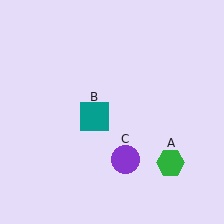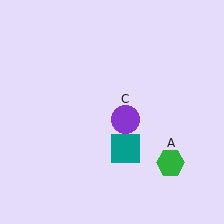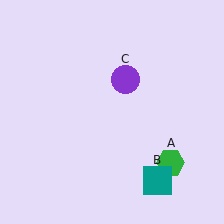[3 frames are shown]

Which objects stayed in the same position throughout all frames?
Green hexagon (object A) remained stationary.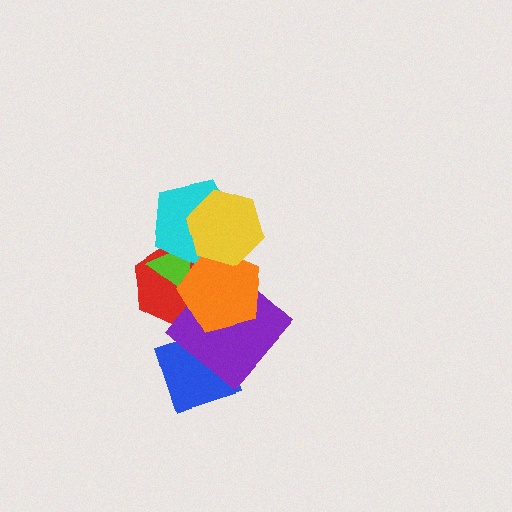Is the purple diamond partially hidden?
Yes, it is partially covered by another shape.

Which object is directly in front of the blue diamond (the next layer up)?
The purple diamond is directly in front of the blue diamond.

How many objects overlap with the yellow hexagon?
2 objects overlap with the yellow hexagon.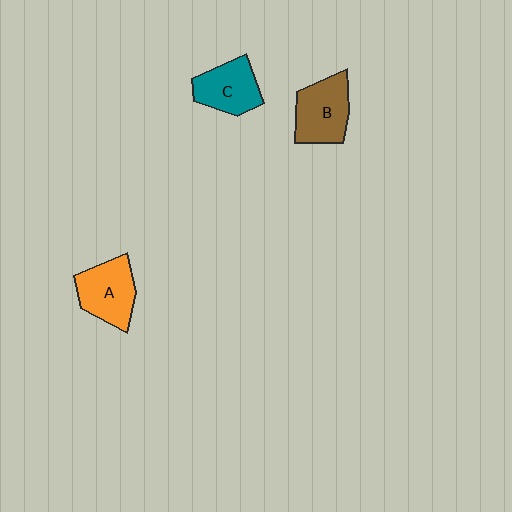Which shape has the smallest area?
Shape C (teal).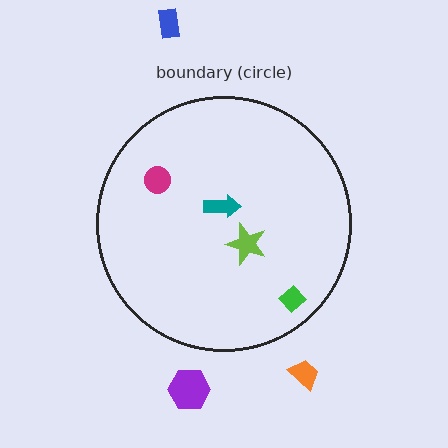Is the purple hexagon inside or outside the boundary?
Outside.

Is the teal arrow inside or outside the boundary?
Inside.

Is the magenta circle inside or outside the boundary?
Inside.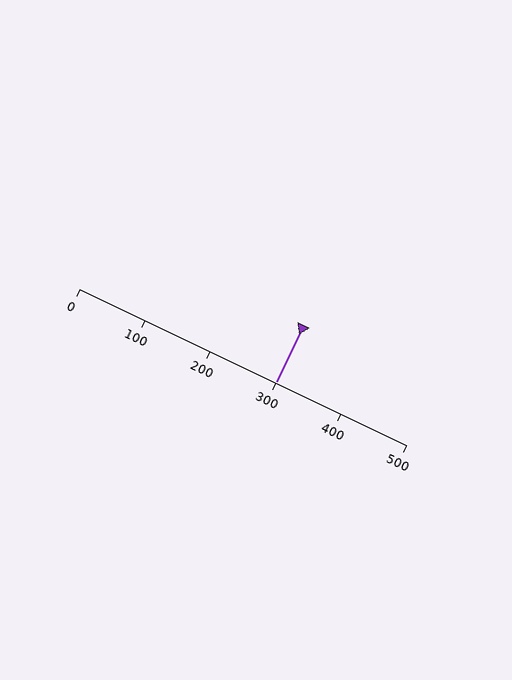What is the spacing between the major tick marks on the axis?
The major ticks are spaced 100 apart.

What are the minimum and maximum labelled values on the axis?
The axis runs from 0 to 500.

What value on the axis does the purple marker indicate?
The marker indicates approximately 300.